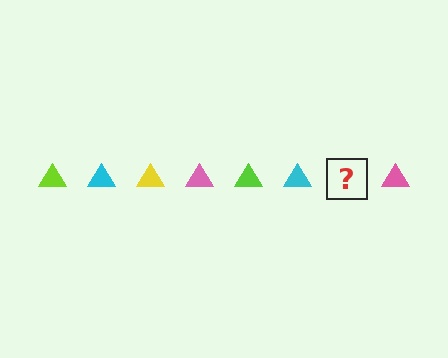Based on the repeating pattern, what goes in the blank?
The blank should be a yellow triangle.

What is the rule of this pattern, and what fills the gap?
The rule is that the pattern cycles through lime, cyan, yellow, pink triangles. The gap should be filled with a yellow triangle.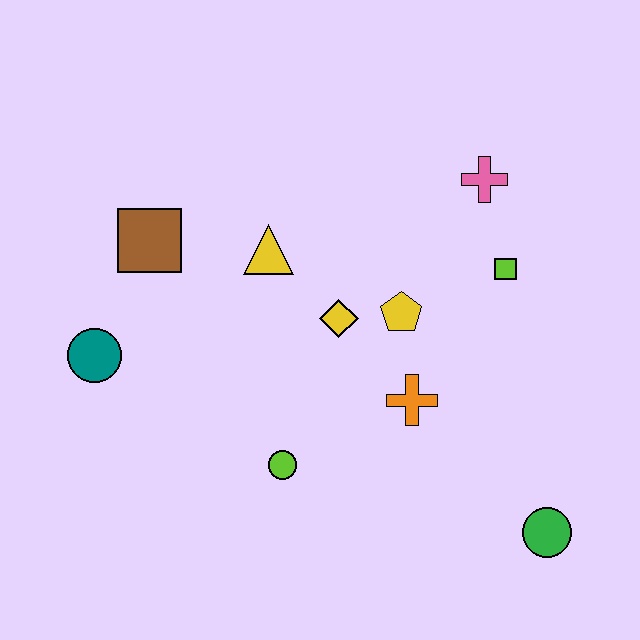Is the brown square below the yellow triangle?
No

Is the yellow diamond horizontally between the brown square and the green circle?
Yes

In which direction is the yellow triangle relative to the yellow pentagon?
The yellow triangle is to the left of the yellow pentagon.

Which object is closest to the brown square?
The yellow triangle is closest to the brown square.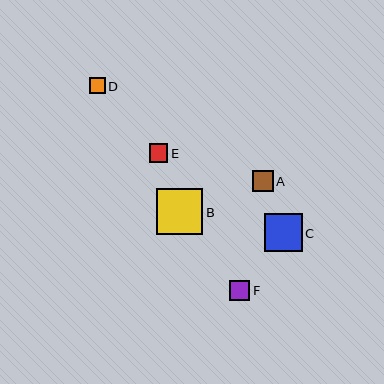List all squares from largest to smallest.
From largest to smallest: B, C, A, F, E, D.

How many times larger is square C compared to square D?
Square C is approximately 2.4 times the size of square D.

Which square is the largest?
Square B is the largest with a size of approximately 46 pixels.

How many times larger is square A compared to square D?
Square A is approximately 1.3 times the size of square D.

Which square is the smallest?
Square D is the smallest with a size of approximately 16 pixels.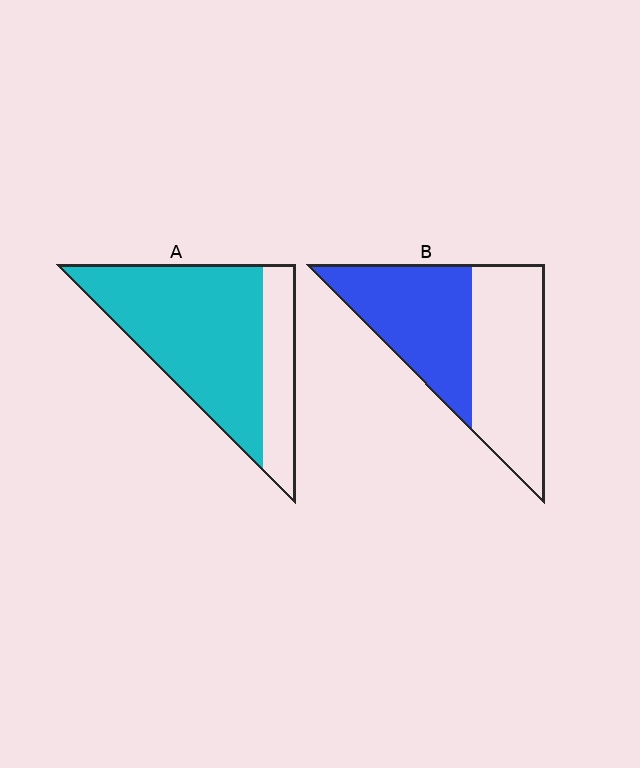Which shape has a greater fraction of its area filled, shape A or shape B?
Shape A.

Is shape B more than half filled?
Roughly half.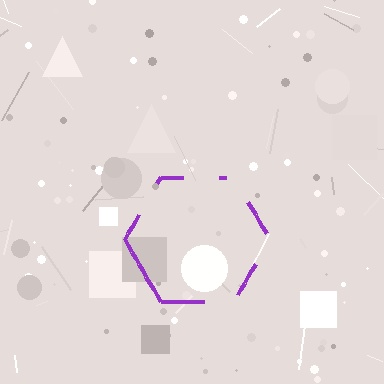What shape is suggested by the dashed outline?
The dashed outline suggests a hexagon.